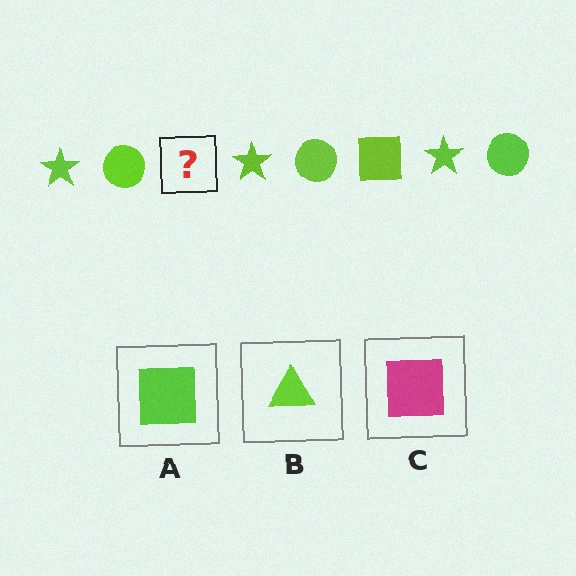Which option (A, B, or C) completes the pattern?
A.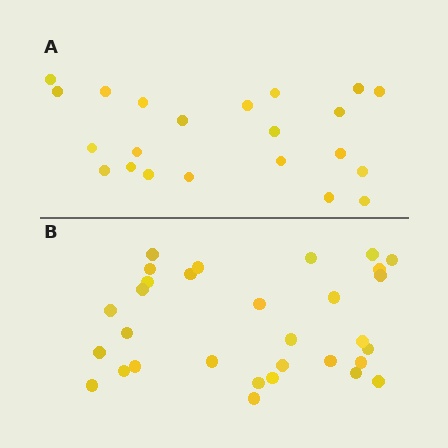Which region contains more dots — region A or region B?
Region B (the bottom region) has more dots.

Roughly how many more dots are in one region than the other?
Region B has roughly 8 or so more dots than region A.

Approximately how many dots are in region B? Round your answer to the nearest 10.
About 30 dots. (The exact count is 31, which rounds to 30.)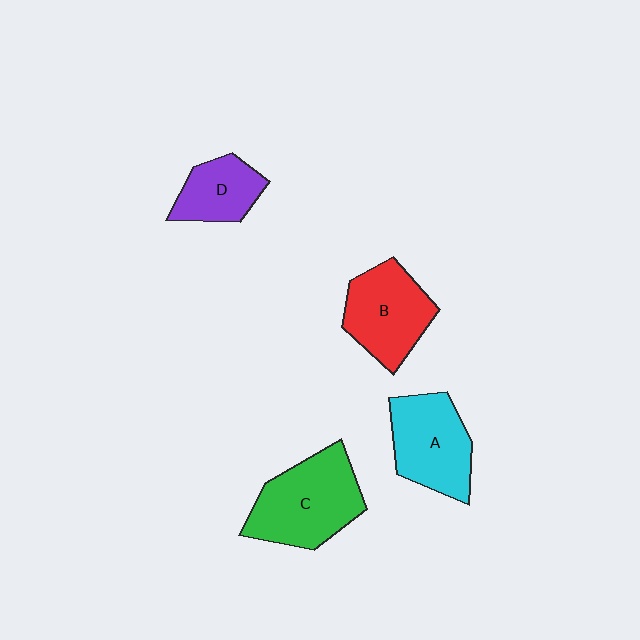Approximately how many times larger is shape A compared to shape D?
Approximately 1.5 times.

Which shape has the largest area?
Shape C (green).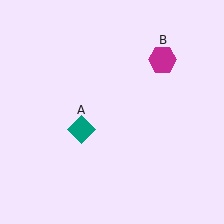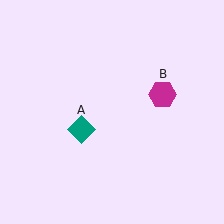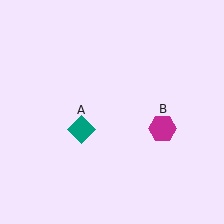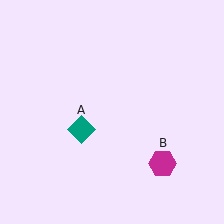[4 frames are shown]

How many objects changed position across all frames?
1 object changed position: magenta hexagon (object B).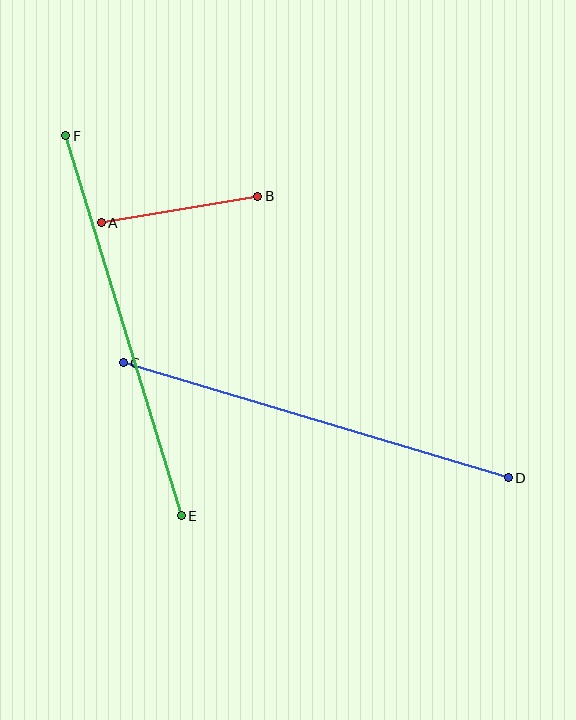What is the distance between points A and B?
The distance is approximately 159 pixels.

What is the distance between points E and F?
The distance is approximately 397 pixels.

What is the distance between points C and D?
The distance is approximately 402 pixels.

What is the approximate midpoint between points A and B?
The midpoint is at approximately (179, 210) pixels.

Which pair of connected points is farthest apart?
Points C and D are farthest apart.